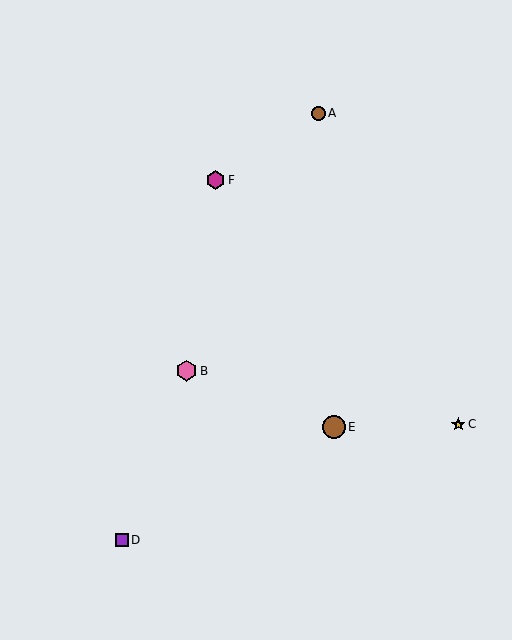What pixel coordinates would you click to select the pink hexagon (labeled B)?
Click at (187, 371) to select the pink hexagon B.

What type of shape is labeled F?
Shape F is a magenta hexagon.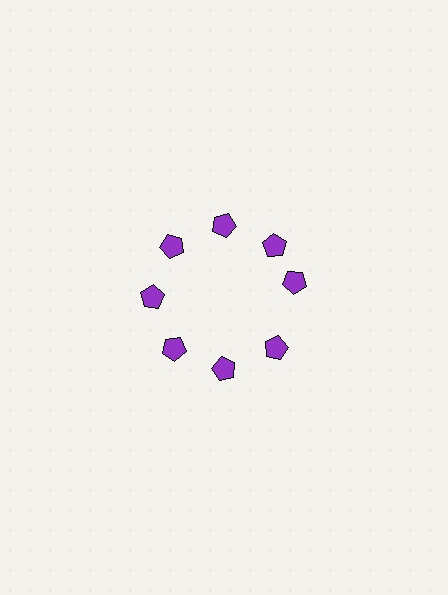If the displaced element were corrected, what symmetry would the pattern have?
It would have 8-fold rotational symmetry — the pattern would map onto itself every 45 degrees.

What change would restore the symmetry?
The symmetry would be restored by rotating it back into even spacing with its neighbors so that all 8 pentagons sit at equal angles and equal distance from the center.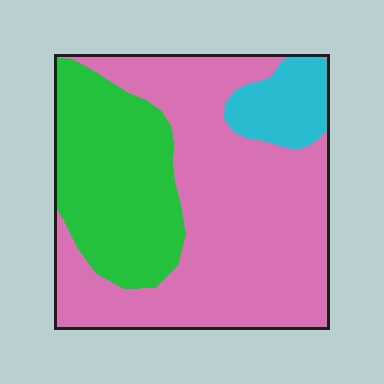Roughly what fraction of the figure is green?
Green covers 30% of the figure.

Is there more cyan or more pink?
Pink.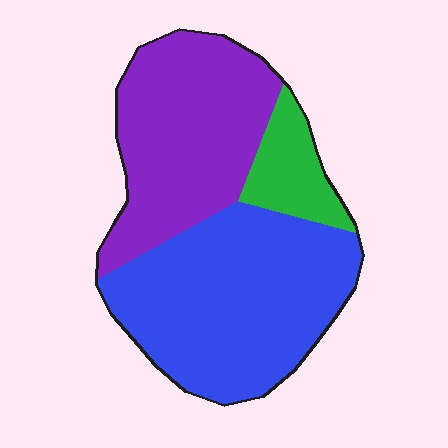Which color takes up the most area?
Blue, at roughly 50%.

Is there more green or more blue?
Blue.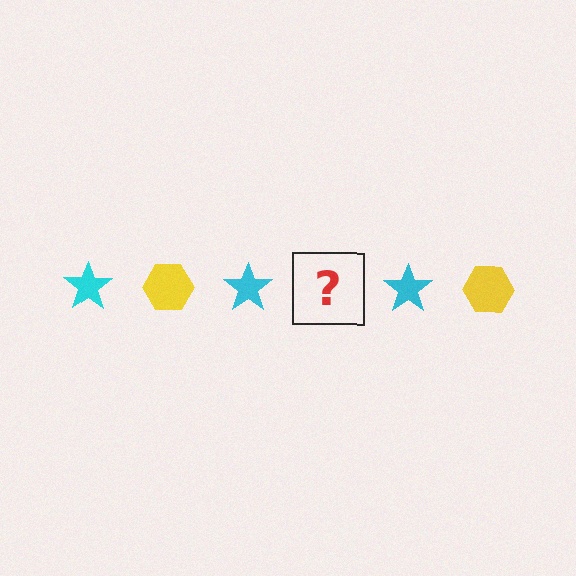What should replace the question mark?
The question mark should be replaced with a yellow hexagon.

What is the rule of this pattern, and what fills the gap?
The rule is that the pattern alternates between cyan star and yellow hexagon. The gap should be filled with a yellow hexagon.